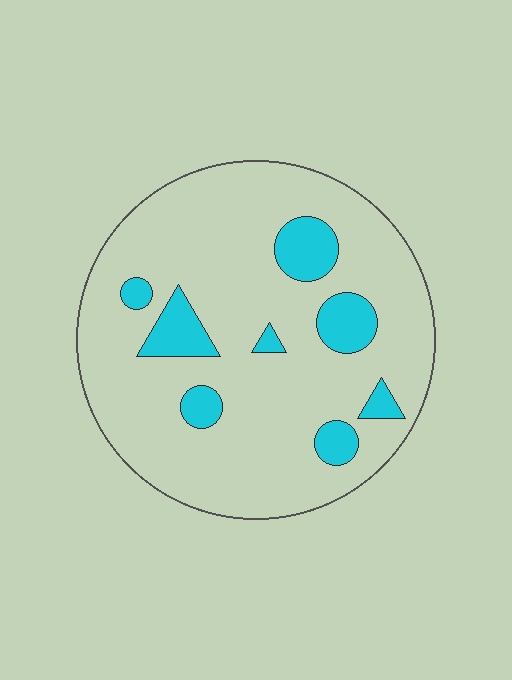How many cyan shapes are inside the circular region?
8.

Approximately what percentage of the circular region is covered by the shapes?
Approximately 15%.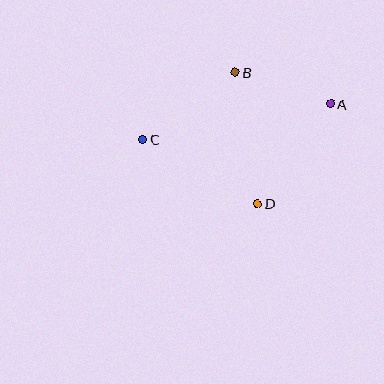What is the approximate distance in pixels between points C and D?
The distance between C and D is approximately 132 pixels.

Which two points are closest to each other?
Points A and B are closest to each other.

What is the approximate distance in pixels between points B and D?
The distance between B and D is approximately 133 pixels.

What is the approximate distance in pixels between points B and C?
The distance between B and C is approximately 114 pixels.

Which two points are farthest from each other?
Points A and C are farthest from each other.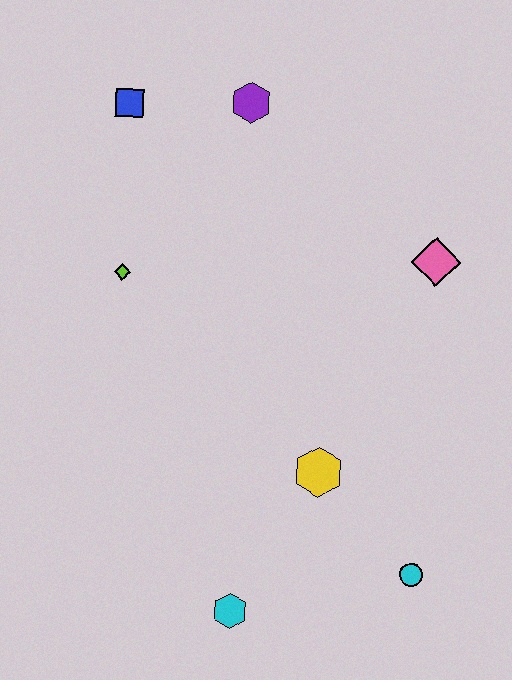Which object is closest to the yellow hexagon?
The cyan circle is closest to the yellow hexagon.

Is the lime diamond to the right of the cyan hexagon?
No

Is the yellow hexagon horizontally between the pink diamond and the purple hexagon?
Yes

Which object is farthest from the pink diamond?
The cyan hexagon is farthest from the pink diamond.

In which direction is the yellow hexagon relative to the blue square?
The yellow hexagon is below the blue square.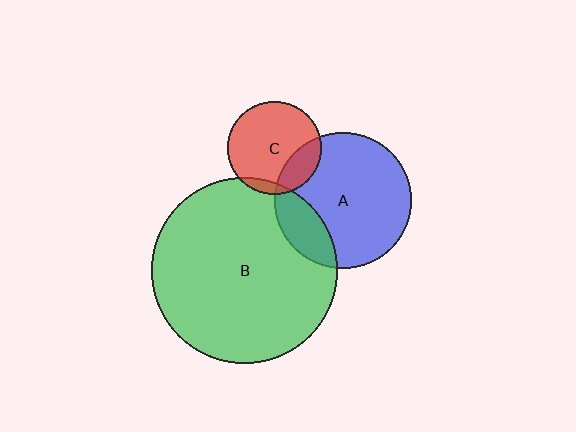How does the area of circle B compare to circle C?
Approximately 4.0 times.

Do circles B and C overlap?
Yes.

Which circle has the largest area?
Circle B (green).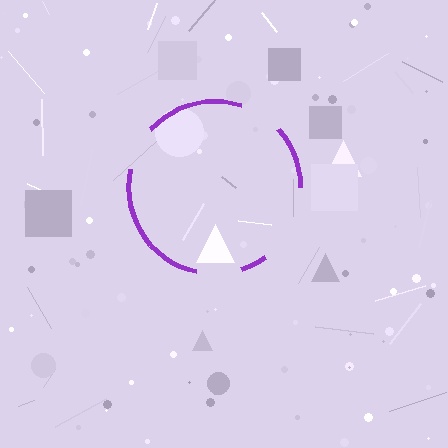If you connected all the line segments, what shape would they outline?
They would outline a circle.